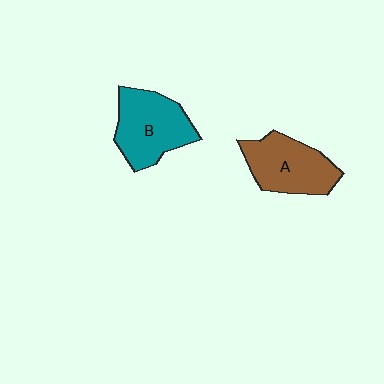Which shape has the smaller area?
Shape A (brown).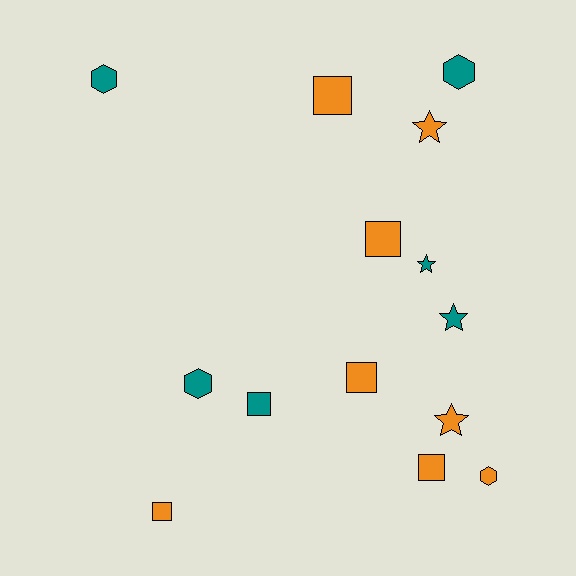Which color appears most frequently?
Orange, with 8 objects.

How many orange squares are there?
There are 5 orange squares.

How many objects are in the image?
There are 14 objects.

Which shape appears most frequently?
Square, with 6 objects.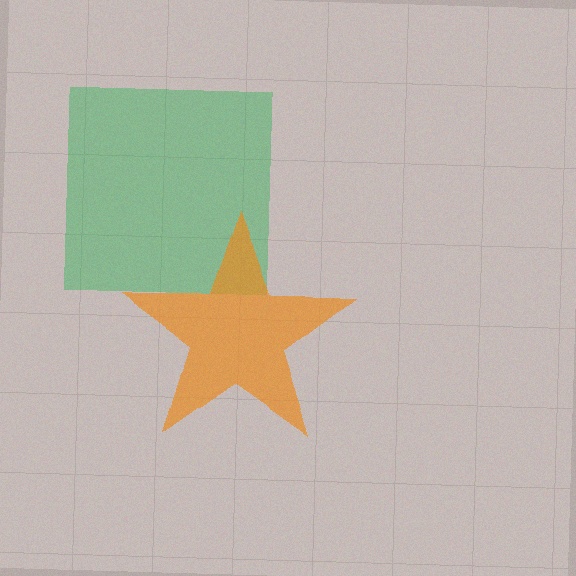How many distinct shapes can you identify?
There are 2 distinct shapes: a green square, an orange star.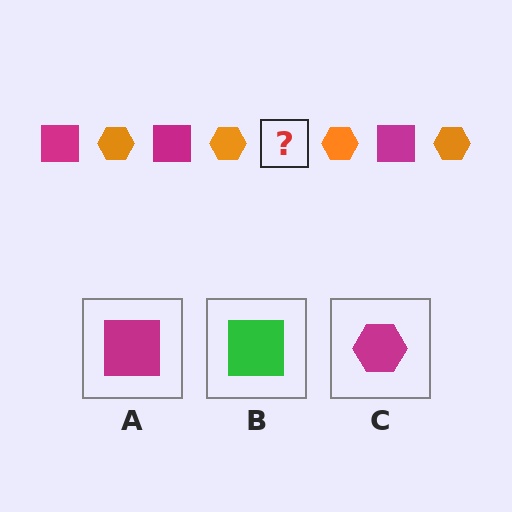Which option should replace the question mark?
Option A.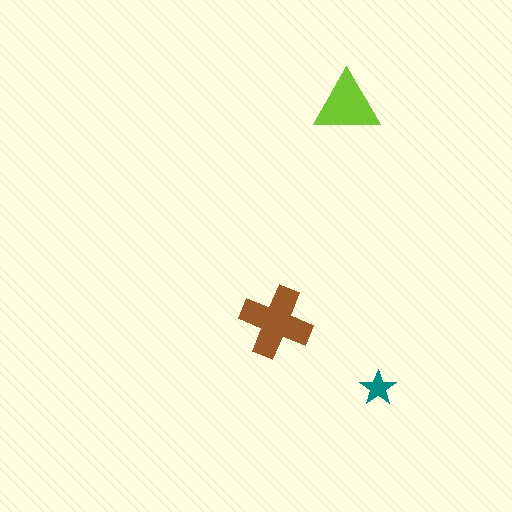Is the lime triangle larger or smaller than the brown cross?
Smaller.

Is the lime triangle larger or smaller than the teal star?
Larger.